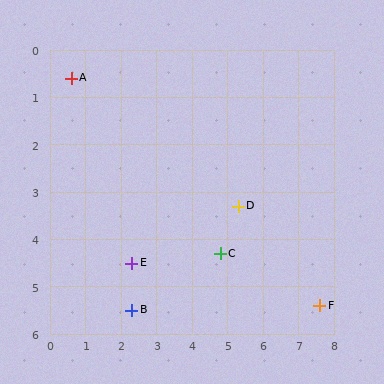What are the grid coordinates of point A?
Point A is at approximately (0.6, 0.6).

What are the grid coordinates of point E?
Point E is at approximately (2.3, 4.5).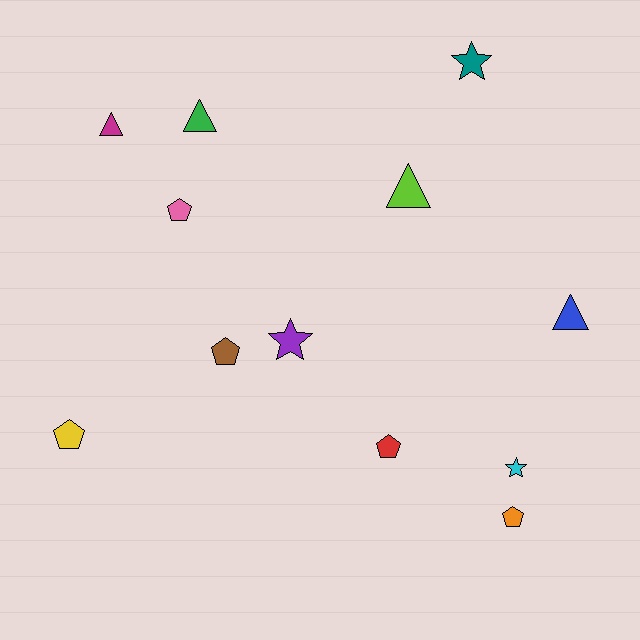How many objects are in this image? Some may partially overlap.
There are 12 objects.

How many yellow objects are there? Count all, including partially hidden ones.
There is 1 yellow object.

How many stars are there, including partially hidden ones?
There are 3 stars.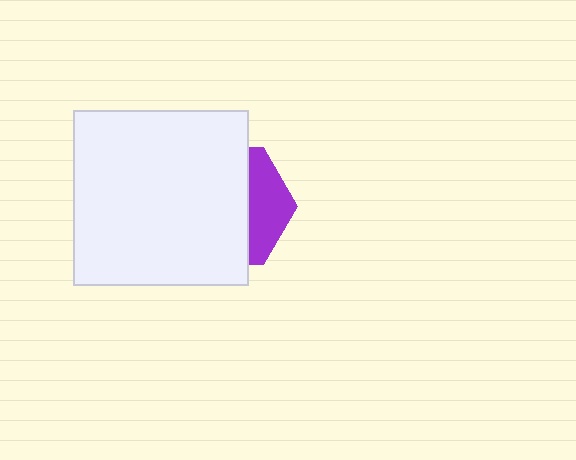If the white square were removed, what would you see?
You would see the complete purple hexagon.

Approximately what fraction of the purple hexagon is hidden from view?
Roughly 69% of the purple hexagon is hidden behind the white square.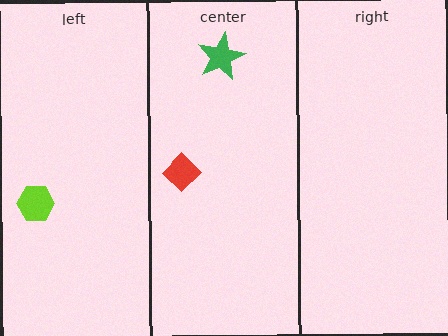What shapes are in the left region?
The lime hexagon.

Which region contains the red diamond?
The center region.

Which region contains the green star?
The center region.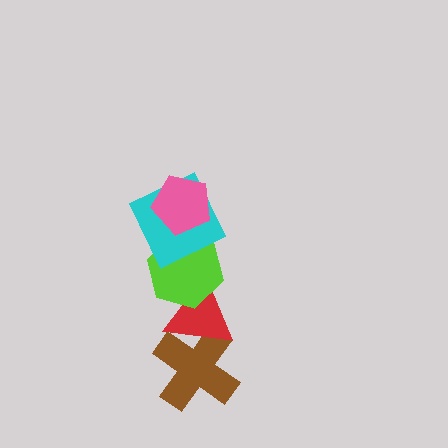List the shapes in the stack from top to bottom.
From top to bottom: the pink pentagon, the cyan square, the lime hexagon, the red triangle, the brown cross.